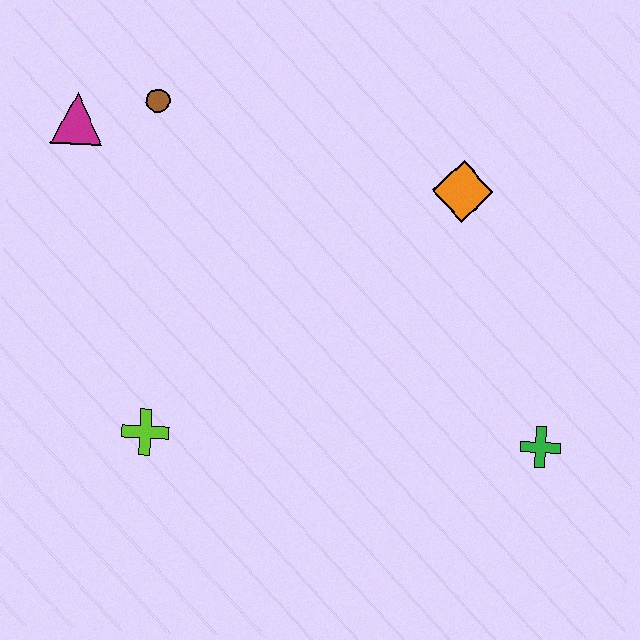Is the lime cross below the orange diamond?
Yes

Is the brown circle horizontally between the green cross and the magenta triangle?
Yes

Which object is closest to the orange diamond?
The green cross is closest to the orange diamond.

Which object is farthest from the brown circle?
The green cross is farthest from the brown circle.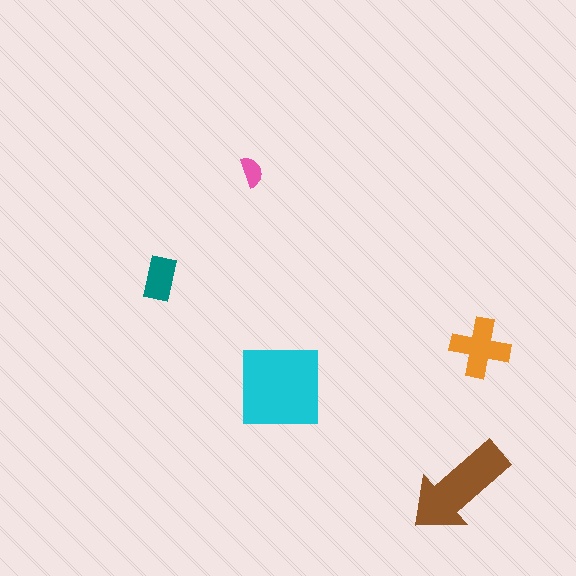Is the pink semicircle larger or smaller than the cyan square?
Smaller.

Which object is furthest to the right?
The orange cross is rightmost.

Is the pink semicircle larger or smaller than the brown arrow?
Smaller.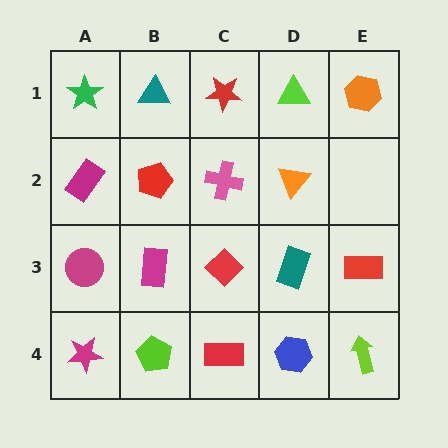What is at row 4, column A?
A magenta star.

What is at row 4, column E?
A lime arrow.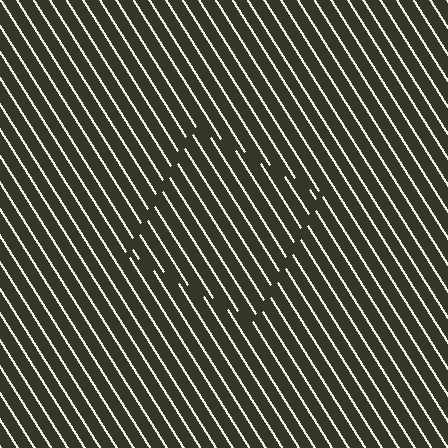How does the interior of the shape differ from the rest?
The interior of the shape contains the same grating, shifted by half a period — the contour is defined by the phase discontinuity where line-ends from the inner and outer gratings abut.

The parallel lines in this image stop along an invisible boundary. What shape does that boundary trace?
An illusory square. The interior of the shape contains the same grating, shifted by half a period — the contour is defined by the phase discontinuity where line-ends from the inner and outer gratings abut.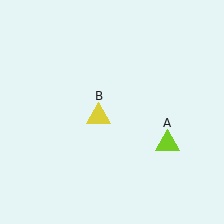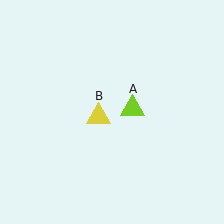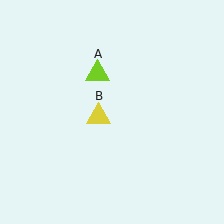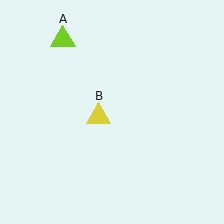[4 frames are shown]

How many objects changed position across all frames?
1 object changed position: lime triangle (object A).